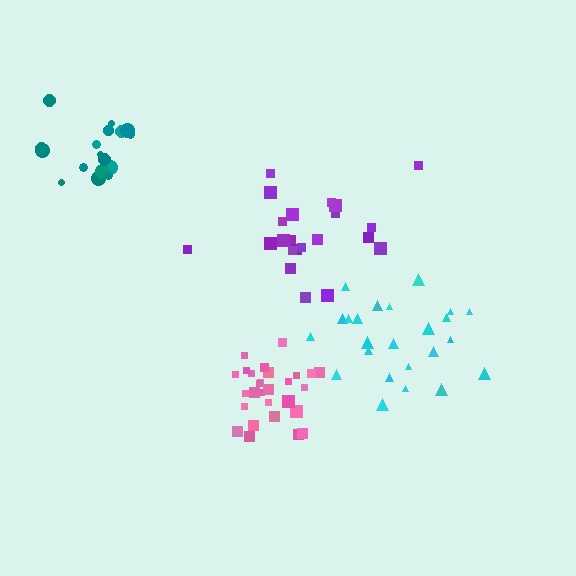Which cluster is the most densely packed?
Pink.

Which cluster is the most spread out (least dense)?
Purple.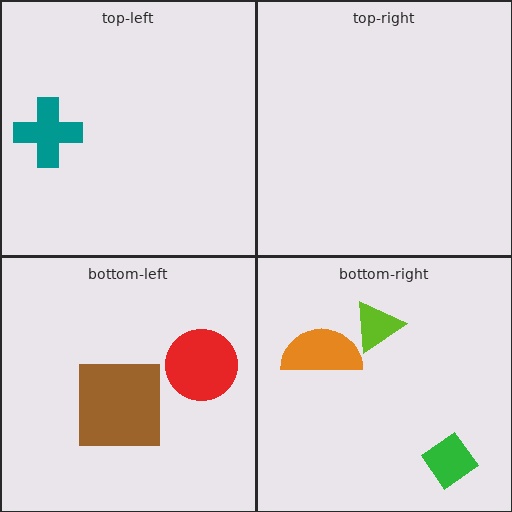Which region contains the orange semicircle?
The bottom-right region.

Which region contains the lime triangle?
The bottom-right region.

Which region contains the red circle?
The bottom-left region.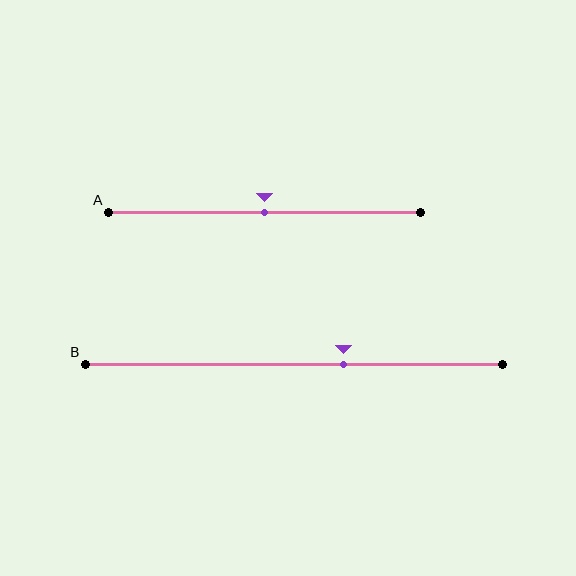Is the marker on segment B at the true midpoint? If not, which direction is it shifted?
No, the marker on segment B is shifted to the right by about 12% of the segment length.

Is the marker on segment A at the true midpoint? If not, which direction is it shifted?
Yes, the marker on segment A is at the true midpoint.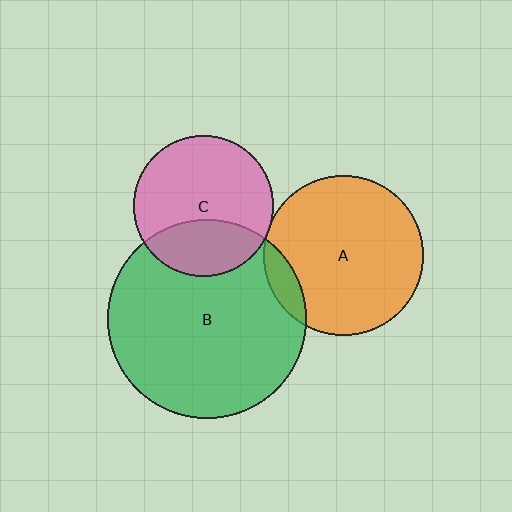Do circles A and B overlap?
Yes.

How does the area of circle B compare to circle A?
Approximately 1.5 times.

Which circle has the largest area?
Circle B (green).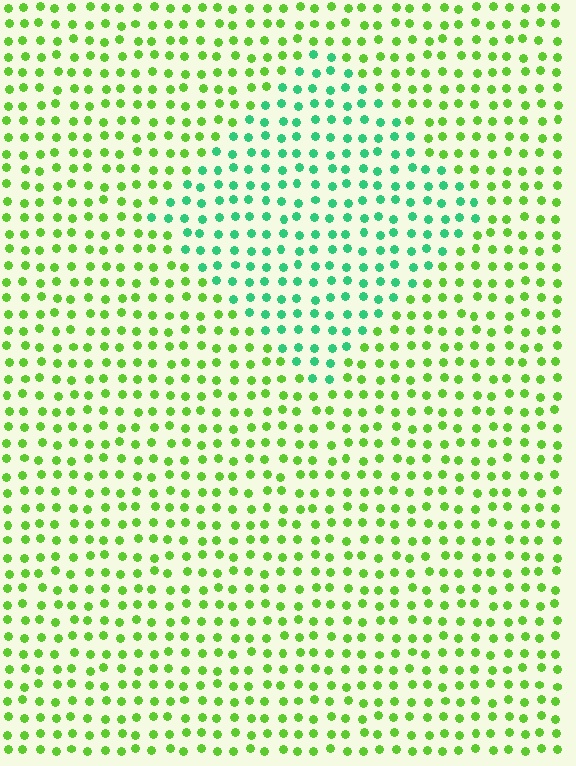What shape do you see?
I see a diamond.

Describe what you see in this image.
The image is filled with small lime elements in a uniform arrangement. A diamond-shaped region is visible where the elements are tinted to a slightly different hue, forming a subtle color boundary.